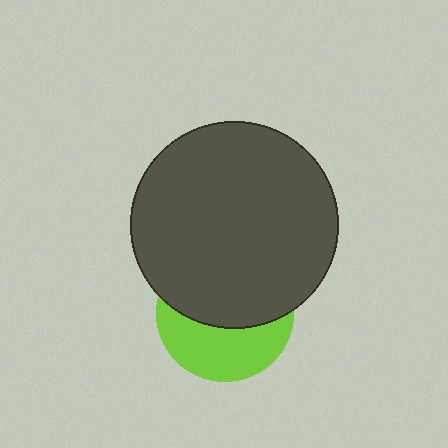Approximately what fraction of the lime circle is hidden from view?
Roughly 56% of the lime circle is hidden behind the dark gray circle.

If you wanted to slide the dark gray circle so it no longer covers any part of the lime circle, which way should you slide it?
Slide it up — that is the most direct way to separate the two shapes.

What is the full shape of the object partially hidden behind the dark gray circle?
The partially hidden object is a lime circle.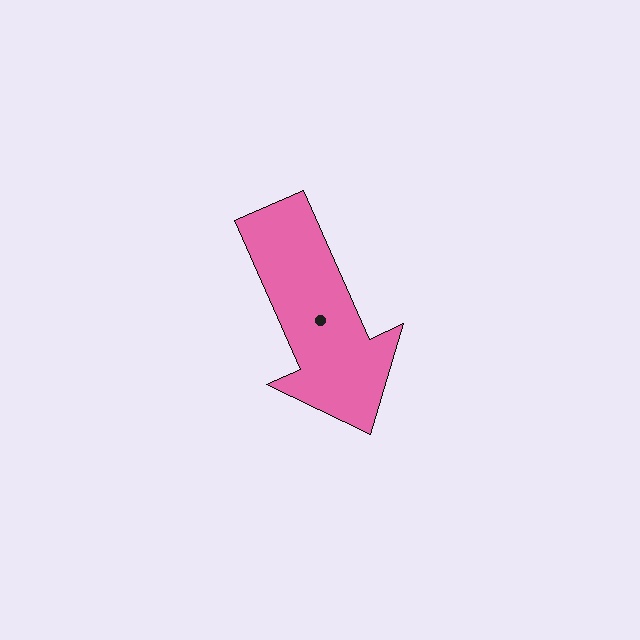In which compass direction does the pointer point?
Southeast.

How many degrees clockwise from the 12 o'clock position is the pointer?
Approximately 156 degrees.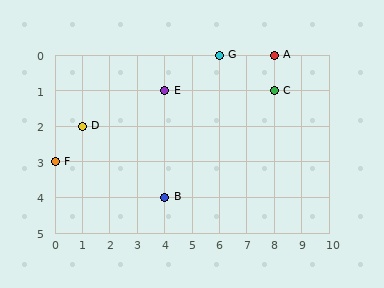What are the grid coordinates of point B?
Point B is at grid coordinates (4, 4).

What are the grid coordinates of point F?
Point F is at grid coordinates (0, 3).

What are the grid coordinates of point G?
Point G is at grid coordinates (6, 0).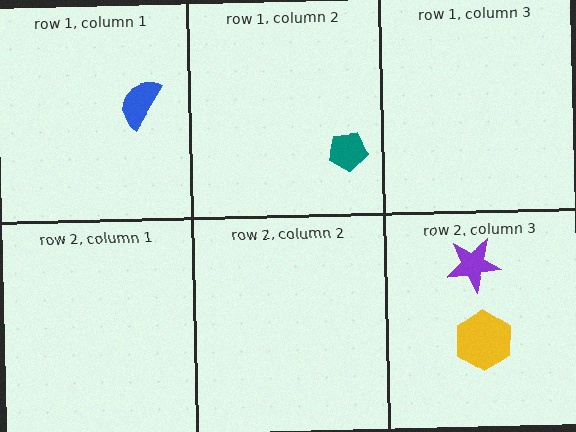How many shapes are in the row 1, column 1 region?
1.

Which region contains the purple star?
The row 2, column 3 region.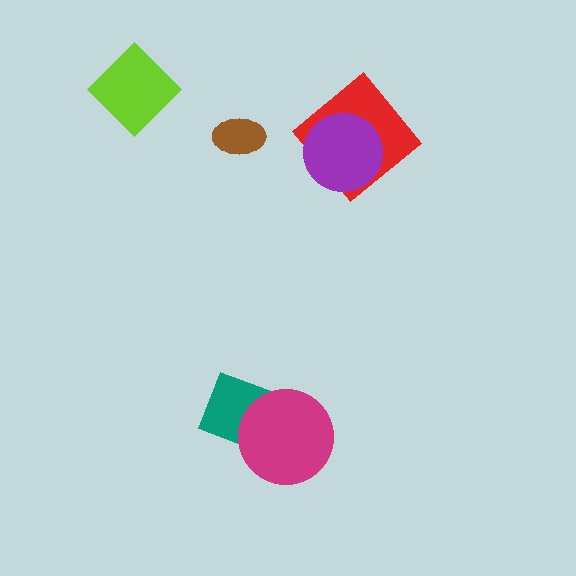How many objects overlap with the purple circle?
1 object overlaps with the purple circle.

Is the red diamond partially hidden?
Yes, it is partially covered by another shape.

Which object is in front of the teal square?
The magenta circle is in front of the teal square.